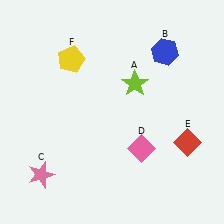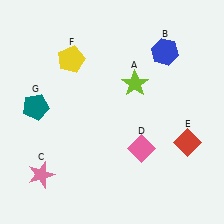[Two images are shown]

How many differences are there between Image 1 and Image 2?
There is 1 difference between the two images.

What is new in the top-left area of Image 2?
A teal pentagon (G) was added in the top-left area of Image 2.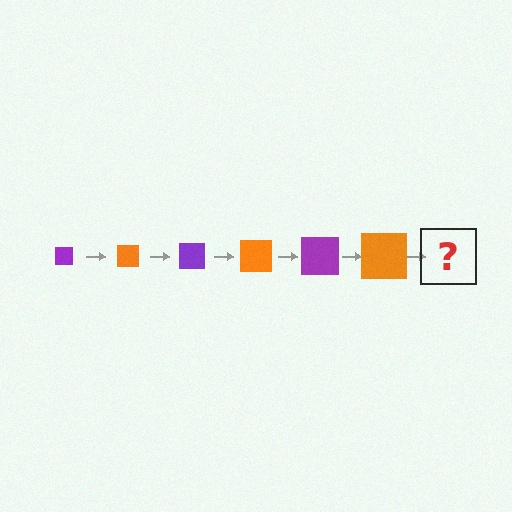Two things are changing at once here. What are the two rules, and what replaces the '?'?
The two rules are that the square grows larger each step and the color cycles through purple and orange. The '?' should be a purple square, larger than the previous one.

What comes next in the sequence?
The next element should be a purple square, larger than the previous one.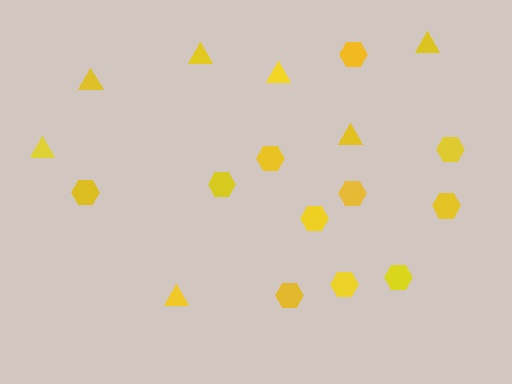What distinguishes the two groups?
There are 2 groups: one group of hexagons (11) and one group of triangles (7).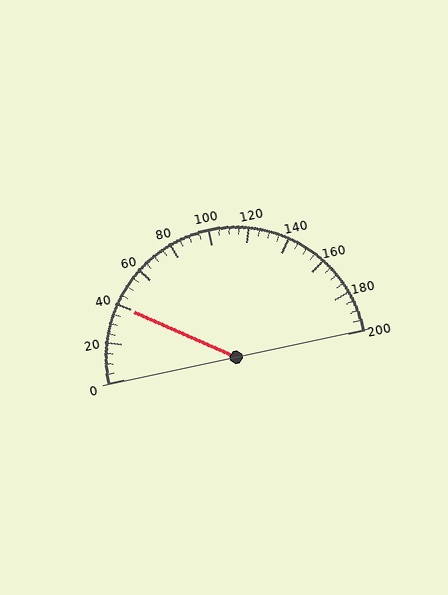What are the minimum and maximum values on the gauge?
The gauge ranges from 0 to 200.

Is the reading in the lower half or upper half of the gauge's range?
The reading is in the lower half of the range (0 to 200).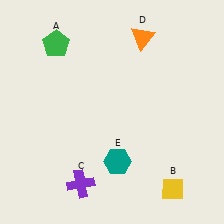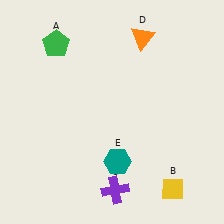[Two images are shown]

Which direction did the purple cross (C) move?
The purple cross (C) moved right.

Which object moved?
The purple cross (C) moved right.